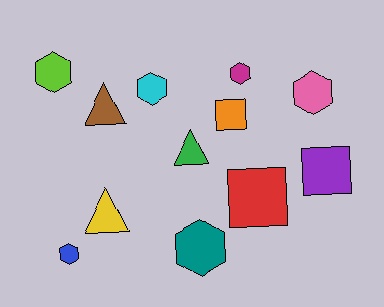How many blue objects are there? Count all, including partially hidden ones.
There is 1 blue object.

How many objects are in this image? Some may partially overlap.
There are 12 objects.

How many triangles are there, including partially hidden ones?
There are 3 triangles.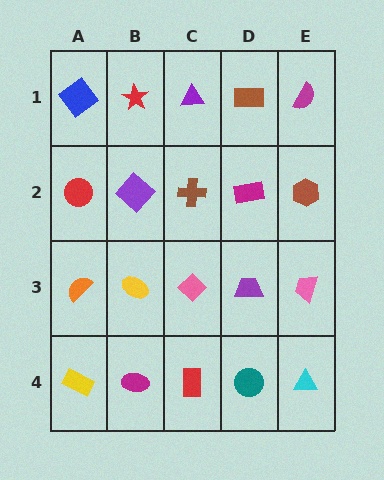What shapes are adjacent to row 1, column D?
A magenta rectangle (row 2, column D), a purple triangle (row 1, column C), a magenta semicircle (row 1, column E).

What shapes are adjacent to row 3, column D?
A magenta rectangle (row 2, column D), a teal circle (row 4, column D), a pink diamond (row 3, column C), a pink trapezoid (row 3, column E).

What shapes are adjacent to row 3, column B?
A purple diamond (row 2, column B), a magenta ellipse (row 4, column B), an orange semicircle (row 3, column A), a pink diamond (row 3, column C).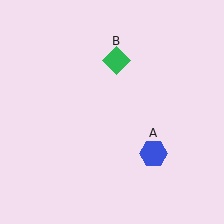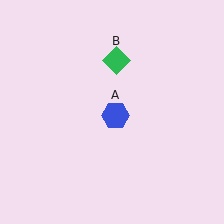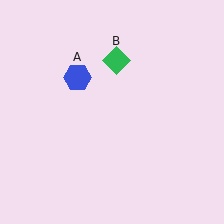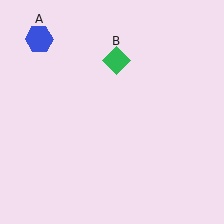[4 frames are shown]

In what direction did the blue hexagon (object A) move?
The blue hexagon (object A) moved up and to the left.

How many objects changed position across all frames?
1 object changed position: blue hexagon (object A).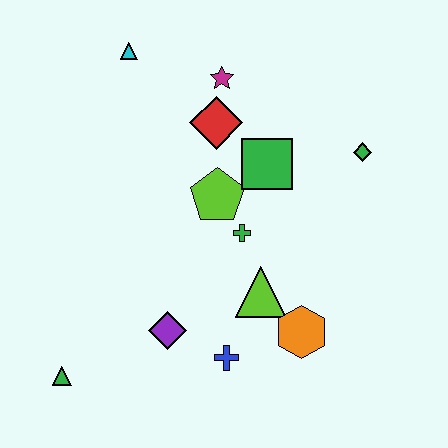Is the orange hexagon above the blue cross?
Yes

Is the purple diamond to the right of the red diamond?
No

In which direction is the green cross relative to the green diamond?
The green cross is to the left of the green diamond.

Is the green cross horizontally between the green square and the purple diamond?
Yes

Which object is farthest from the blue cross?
The cyan triangle is farthest from the blue cross.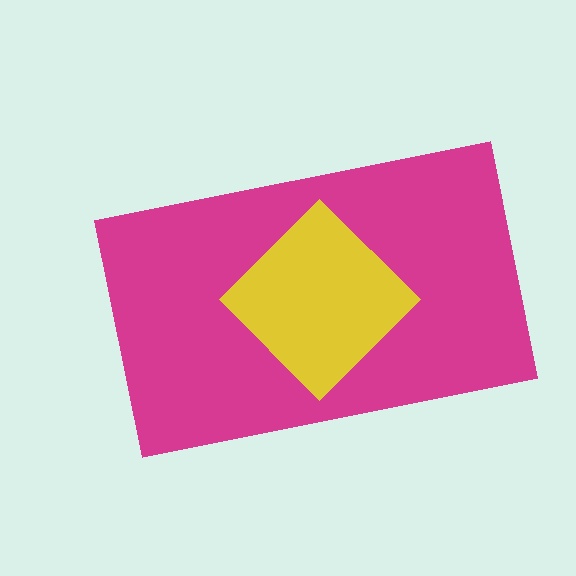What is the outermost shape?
The magenta rectangle.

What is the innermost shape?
The yellow diamond.